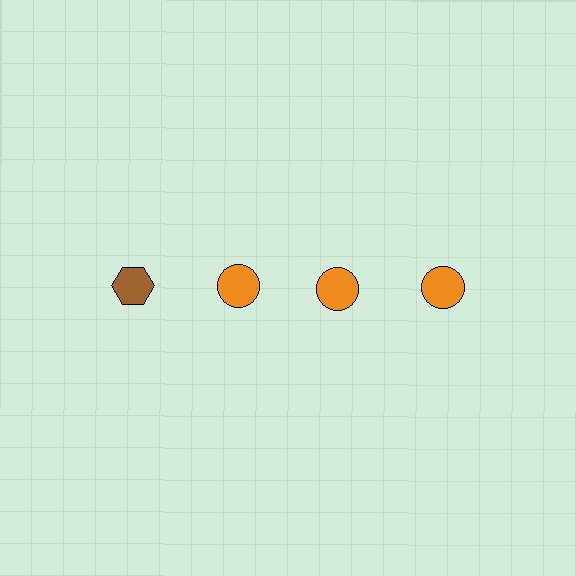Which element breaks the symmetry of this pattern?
The brown hexagon in the top row, leftmost column breaks the symmetry. All other shapes are orange circles.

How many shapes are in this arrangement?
There are 4 shapes arranged in a grid pattern.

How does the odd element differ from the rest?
It differs in both color (brown instead of orange) and shape (hexagon instead of circle).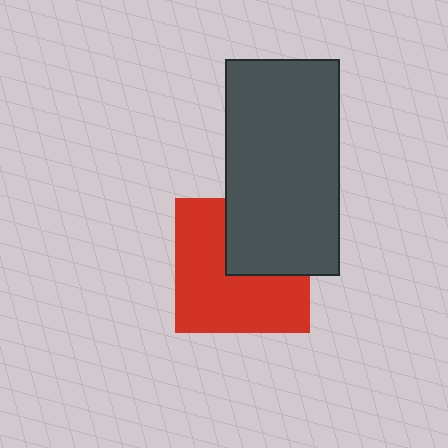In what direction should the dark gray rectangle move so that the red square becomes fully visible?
The dark gray rectangle should move toward the upper-right. That is the shortest direction to clear the overlap and leave the red square fully visible.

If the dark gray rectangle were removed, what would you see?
You would see the complete red square.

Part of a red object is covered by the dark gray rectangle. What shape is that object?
It is a square.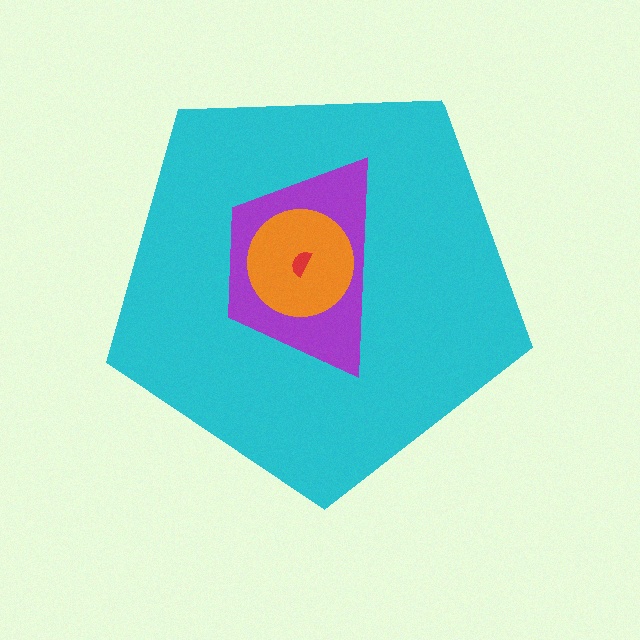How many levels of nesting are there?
4.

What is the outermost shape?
The cyan pentagon.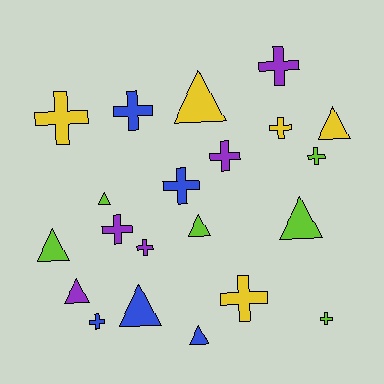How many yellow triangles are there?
There are 2 yellow triangles.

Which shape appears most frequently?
Cross, with 12 objects.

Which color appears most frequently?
Lime, with 6 objects.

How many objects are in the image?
There are 21 objects.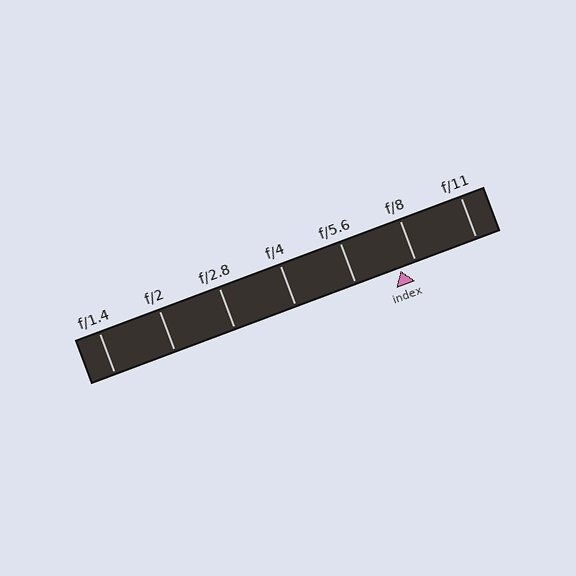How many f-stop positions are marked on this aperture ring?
There are 7 f-stop positions marked.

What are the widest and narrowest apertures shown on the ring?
The widest aperture shown is f/1.4 and the narrowest is f/11.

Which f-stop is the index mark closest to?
The index mark is closest to f/8.